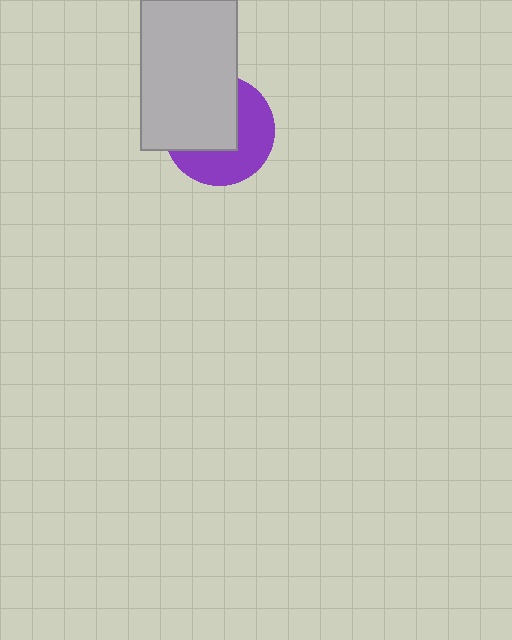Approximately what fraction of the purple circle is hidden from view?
Roughly 51% of the purple circle is hidden behind the light gray rectangle.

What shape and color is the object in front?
The object in front is a light gray rectangle.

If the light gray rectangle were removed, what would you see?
You would see the complete purple circle.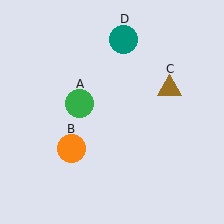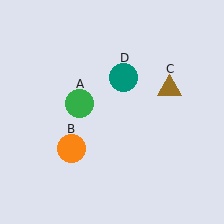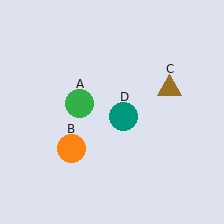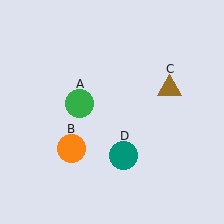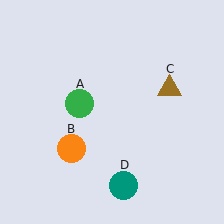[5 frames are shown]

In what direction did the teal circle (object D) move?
The teal circle (object D) moved down.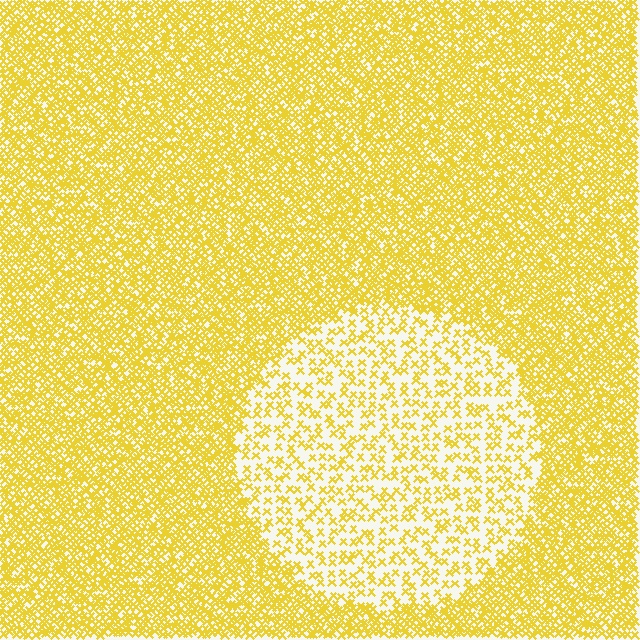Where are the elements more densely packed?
The elements are more densely packed outside the circle boundary.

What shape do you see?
I see a circle.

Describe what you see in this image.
The image contains small yellow elements arranged at two different densities. A circle-shaped region is visible where the elements are less densely packed than the surrounding area.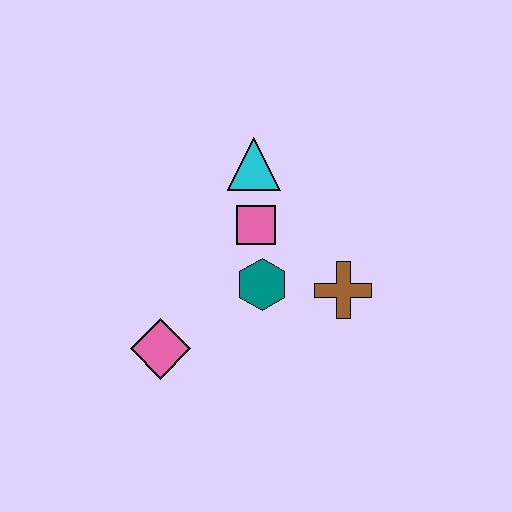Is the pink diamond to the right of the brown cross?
No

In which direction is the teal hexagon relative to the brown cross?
The teal hexagon is to the left of the brown cross.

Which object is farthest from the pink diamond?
The cyan triangle is farthest from the pink diamond.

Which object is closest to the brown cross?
The teal hexagon is closest to the brown cross.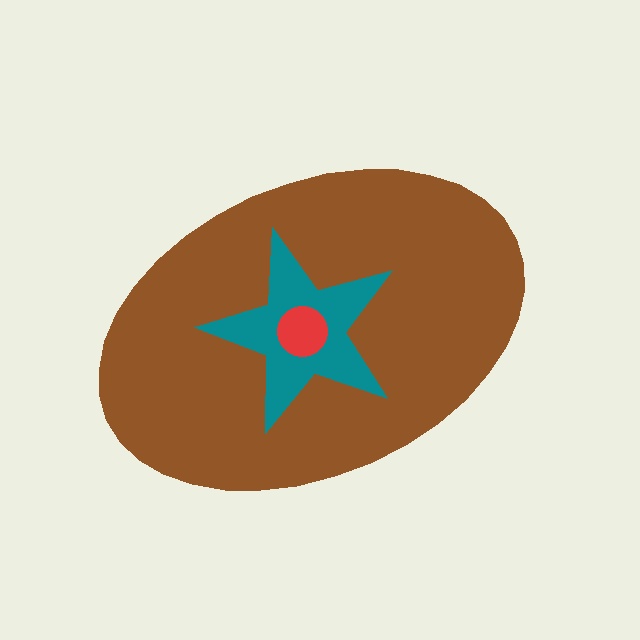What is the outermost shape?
The brown ellipse.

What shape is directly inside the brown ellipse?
The teal star.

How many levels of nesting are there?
3.